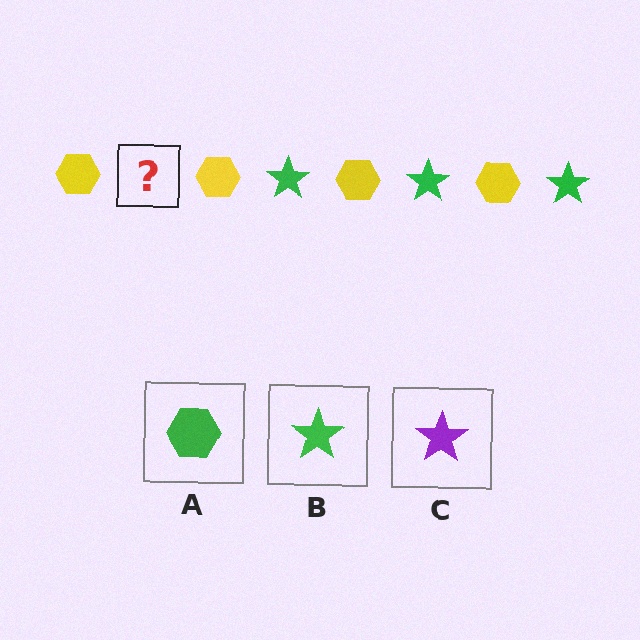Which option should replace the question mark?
Option B.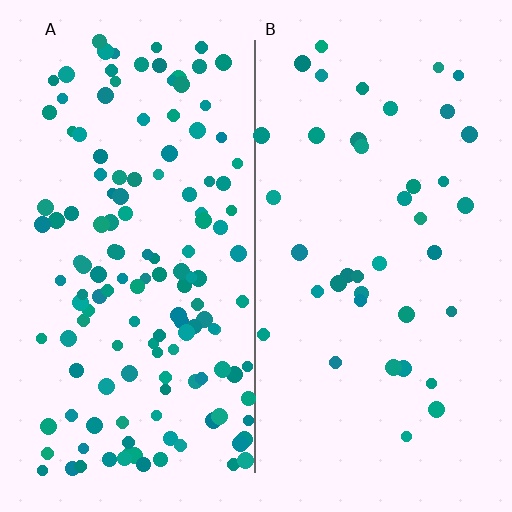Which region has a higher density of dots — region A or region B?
A (the left).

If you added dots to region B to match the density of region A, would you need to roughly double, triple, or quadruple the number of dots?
Approximately quadruple.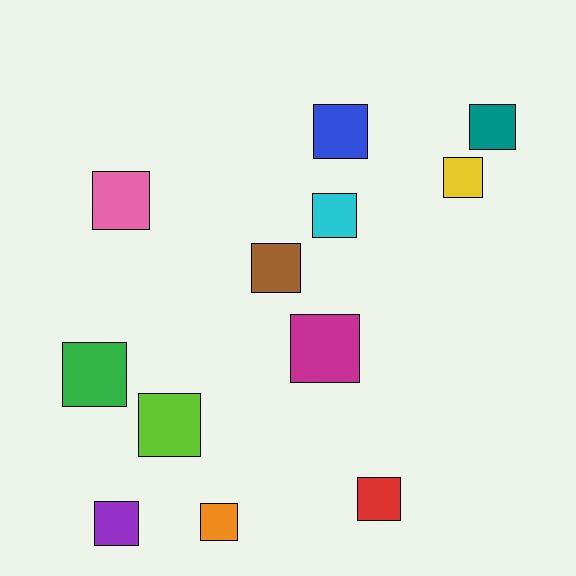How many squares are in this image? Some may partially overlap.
There are 12 squares.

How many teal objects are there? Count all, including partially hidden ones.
There is 1 teal object.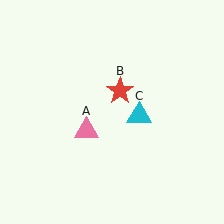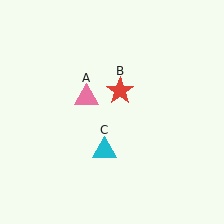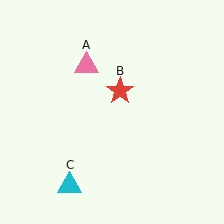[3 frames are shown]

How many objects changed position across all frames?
2 objects changed position: pink triangle (object A), cyan triangle (object C).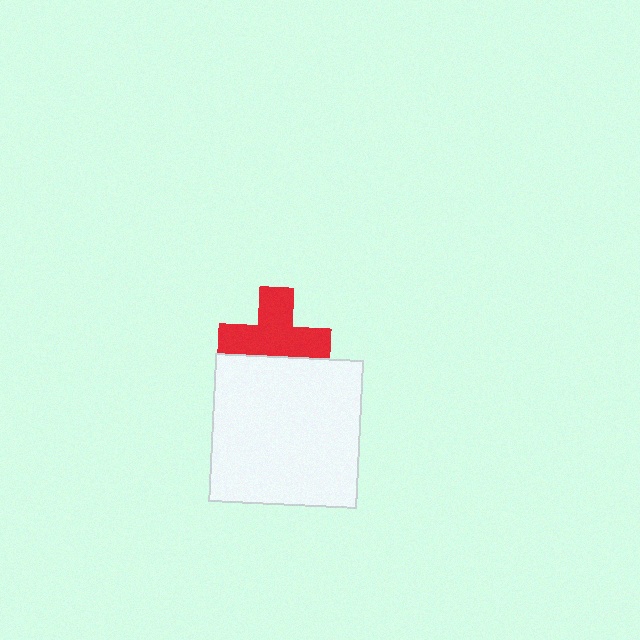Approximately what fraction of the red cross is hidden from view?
Roughly 30% of the red cross is hidden behind the white square.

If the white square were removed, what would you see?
You would see the complete red cross.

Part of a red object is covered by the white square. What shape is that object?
It is a cross.